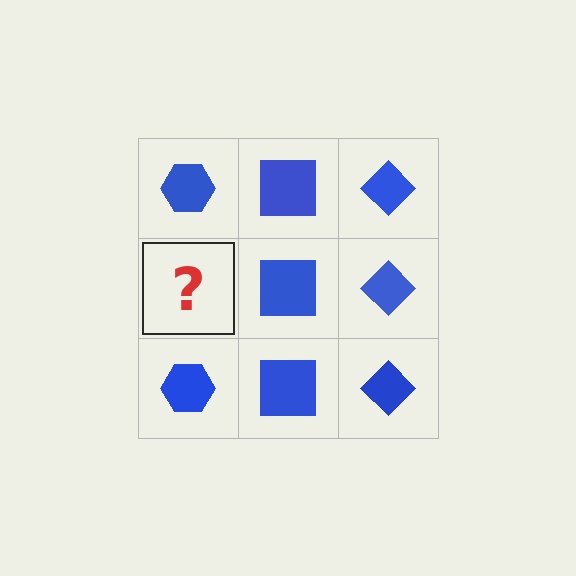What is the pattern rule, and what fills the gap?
The rule is that each column has a consistent shape. The gap should be filled with a blue hexagon.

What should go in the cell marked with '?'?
The missing cell should contain a blue hexagon.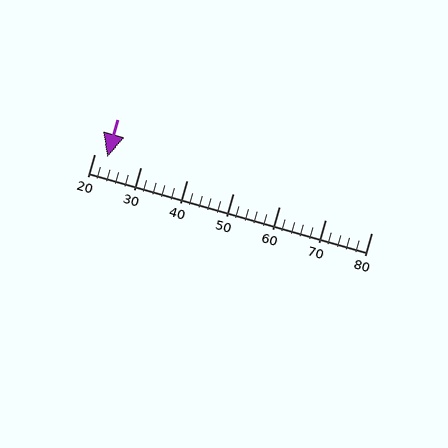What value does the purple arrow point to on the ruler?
The purple arrow points to approximately 23.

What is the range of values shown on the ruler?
The ruler shows values from 20 to 80.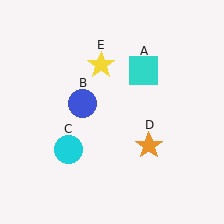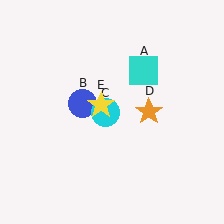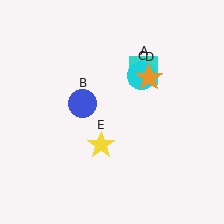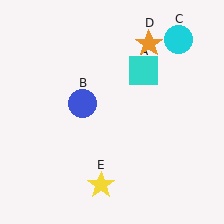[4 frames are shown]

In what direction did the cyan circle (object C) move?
The cyan circle (object C) moved up and to the right.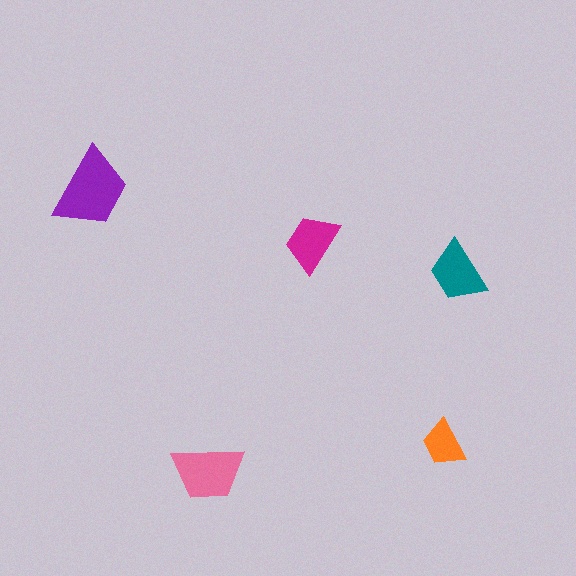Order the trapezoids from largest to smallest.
the purple one, the pink one, the teal one, the magenta one, the orange one.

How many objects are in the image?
There are 5 objects in the image.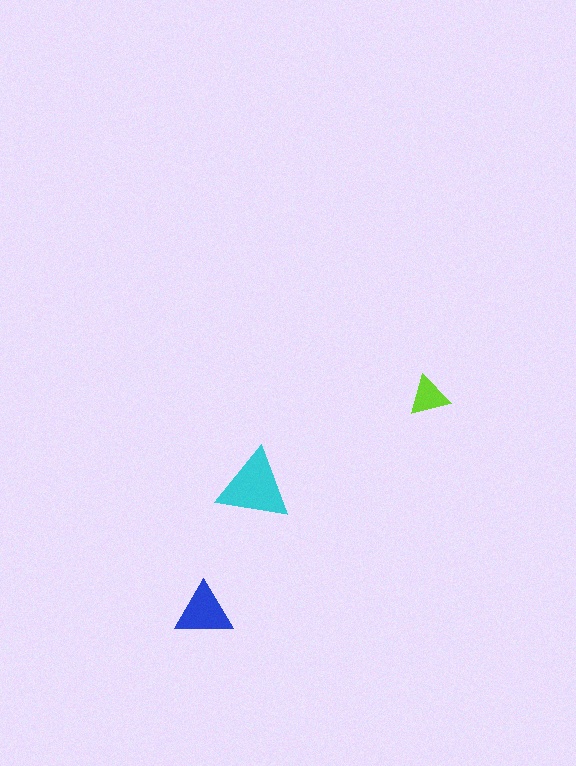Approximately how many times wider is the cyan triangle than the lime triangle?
About 2 times wider.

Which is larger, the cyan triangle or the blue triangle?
The cyan one.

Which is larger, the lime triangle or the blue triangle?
The blue one.